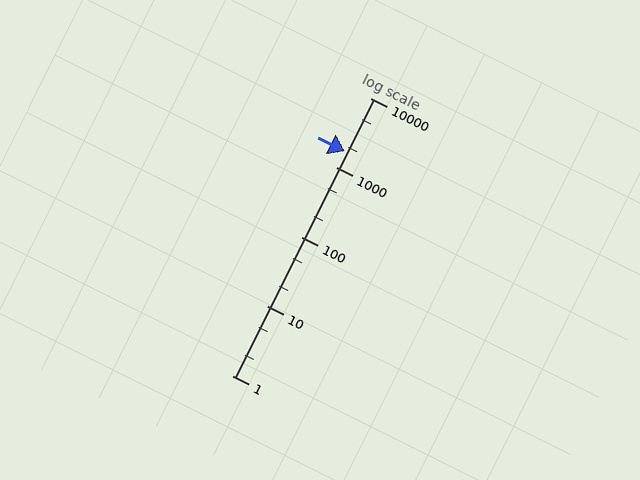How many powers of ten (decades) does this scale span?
The scale spans 4 decades, from 1 to 10000.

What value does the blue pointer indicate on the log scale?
The pointer indicates approximately 1700.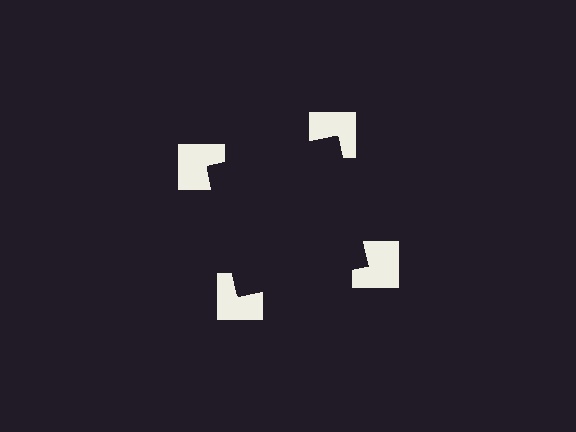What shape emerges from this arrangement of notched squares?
An illusory square — its edges are inferred from the aligned wedge cuts in the notched squares, not physically drawn.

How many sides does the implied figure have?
4 sides.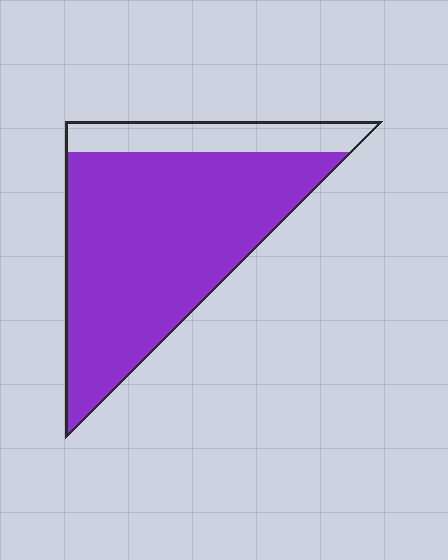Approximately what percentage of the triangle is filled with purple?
Approximately 80%.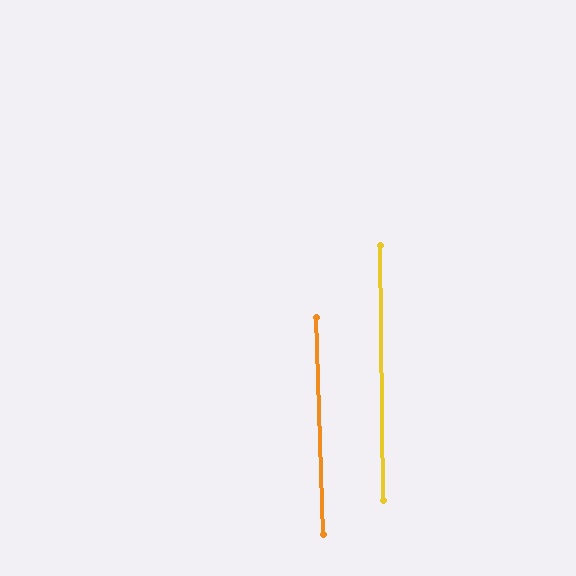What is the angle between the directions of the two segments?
Approximately 1 degree.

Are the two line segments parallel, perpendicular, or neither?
Parallel — their directions differ by only 1.3°.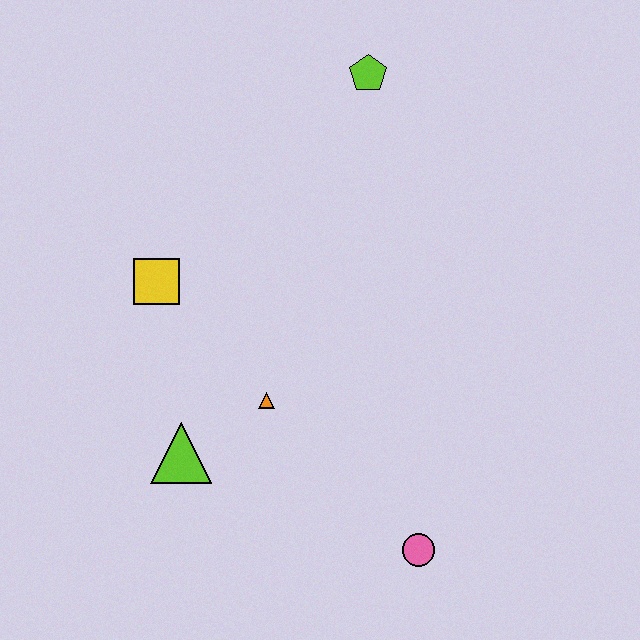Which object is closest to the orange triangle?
The lime triangle is closest to the orange triangle.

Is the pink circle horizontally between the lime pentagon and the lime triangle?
No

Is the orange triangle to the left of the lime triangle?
No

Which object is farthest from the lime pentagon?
The pink circle is farthest from the lime pentagon.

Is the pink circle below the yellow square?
Yes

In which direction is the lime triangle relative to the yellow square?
The lime triangle is below the yellow square.